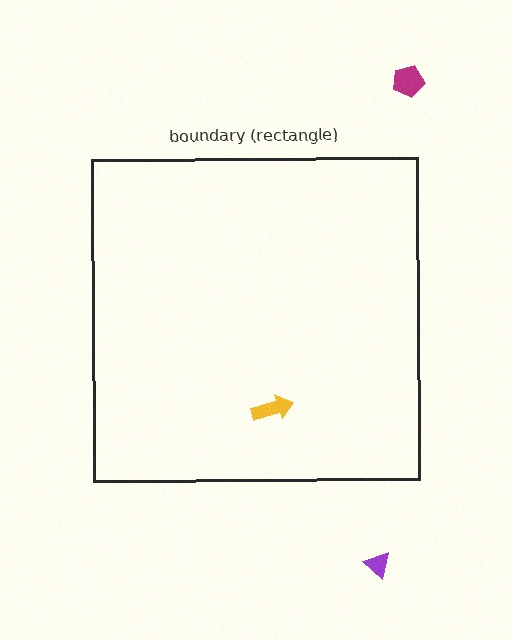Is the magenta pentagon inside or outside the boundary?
Outside.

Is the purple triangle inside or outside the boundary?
Outside.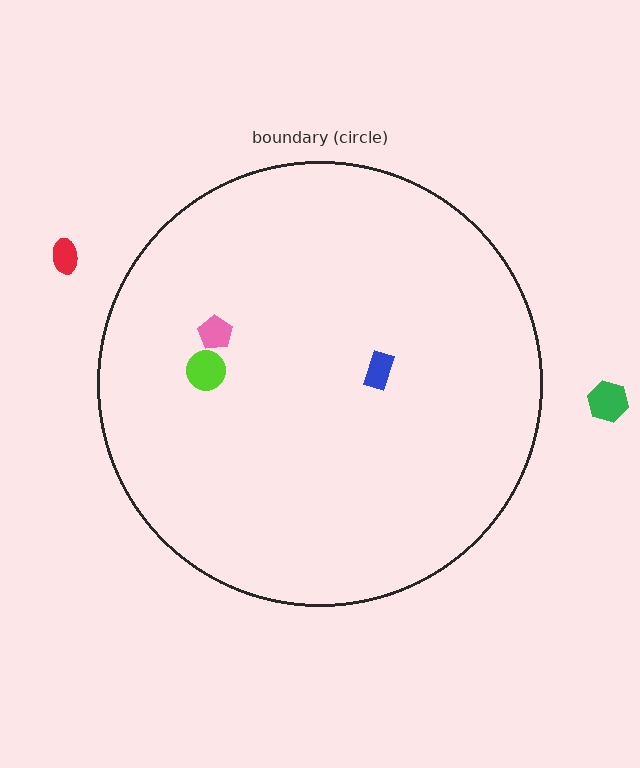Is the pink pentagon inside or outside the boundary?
Inside.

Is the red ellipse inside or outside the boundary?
Outside.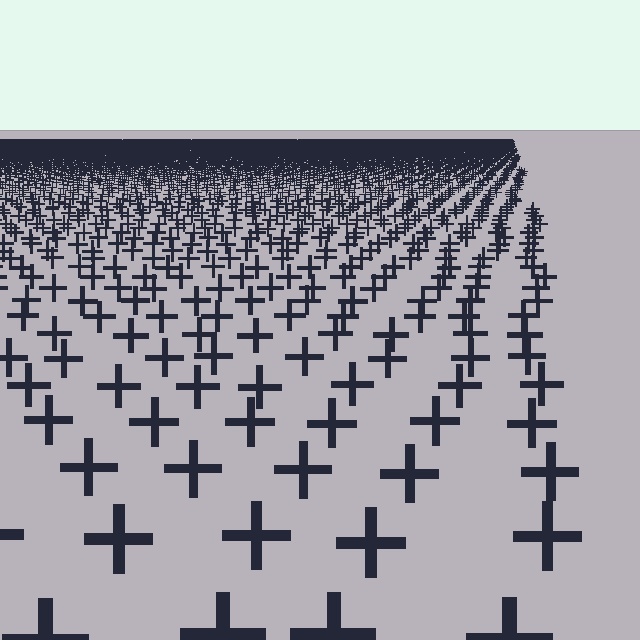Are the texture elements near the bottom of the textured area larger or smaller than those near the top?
Larger. Near the bottom, elements are closer to the viewer and appear at a bigger on-screen size.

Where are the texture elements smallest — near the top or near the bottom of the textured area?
Near the top.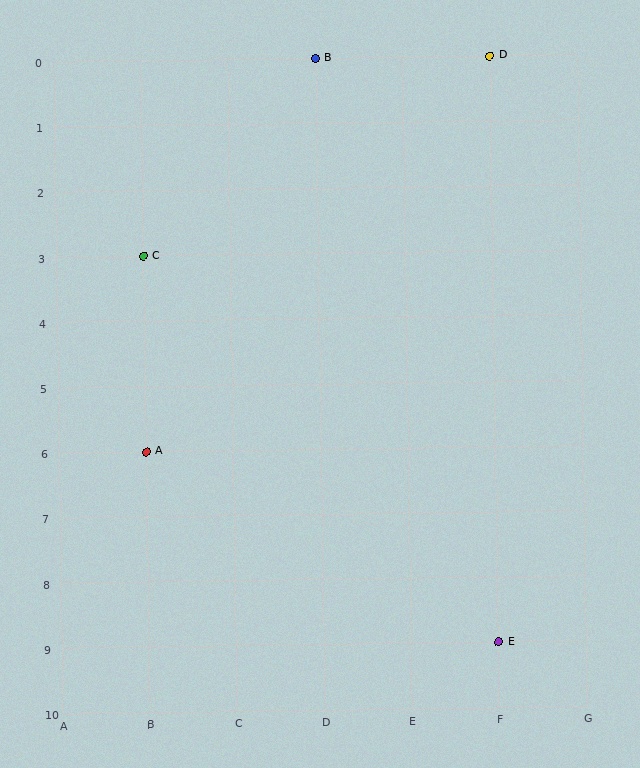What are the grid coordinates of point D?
Point D is at grid coordinates (F, 0).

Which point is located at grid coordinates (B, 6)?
Point A is at (B, 6).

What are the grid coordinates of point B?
Point B is at grid coordinates (D, 0).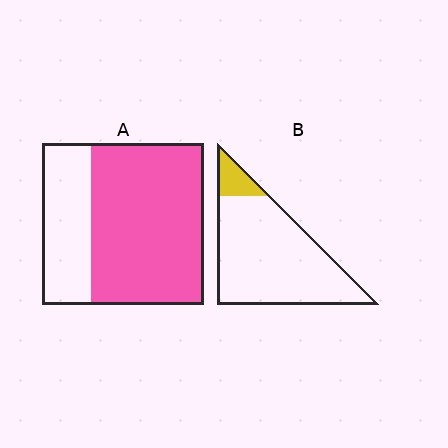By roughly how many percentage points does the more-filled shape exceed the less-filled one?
By roughly 60 percentage points (A over B).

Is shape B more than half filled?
No.